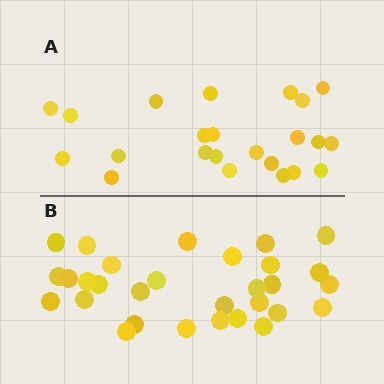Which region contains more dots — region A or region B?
Region B (the bottom region) has more dots.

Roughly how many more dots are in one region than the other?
Region B has roughly 8 or so more dots than region A.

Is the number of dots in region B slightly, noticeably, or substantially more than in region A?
Region B has noticeably more, but not dramatically so. The ratio is roughly 1.3 to 1.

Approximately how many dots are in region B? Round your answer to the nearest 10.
About 30 dots.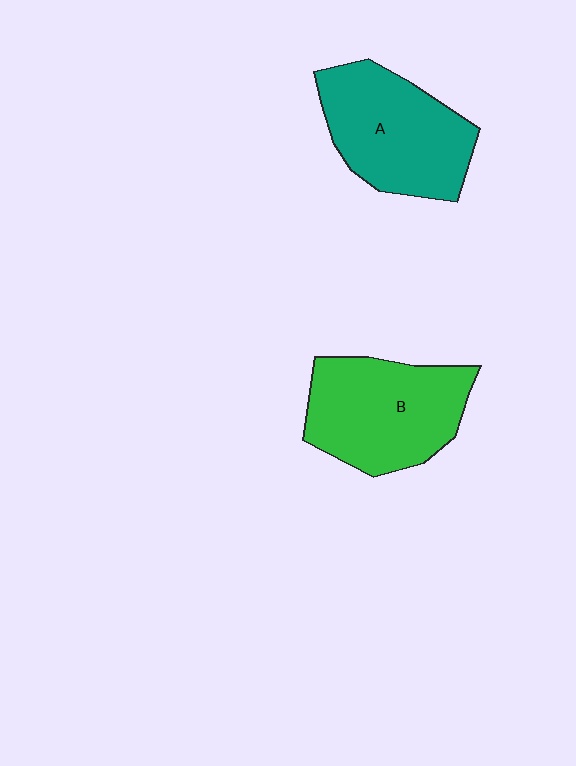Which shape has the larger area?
Shape B (green).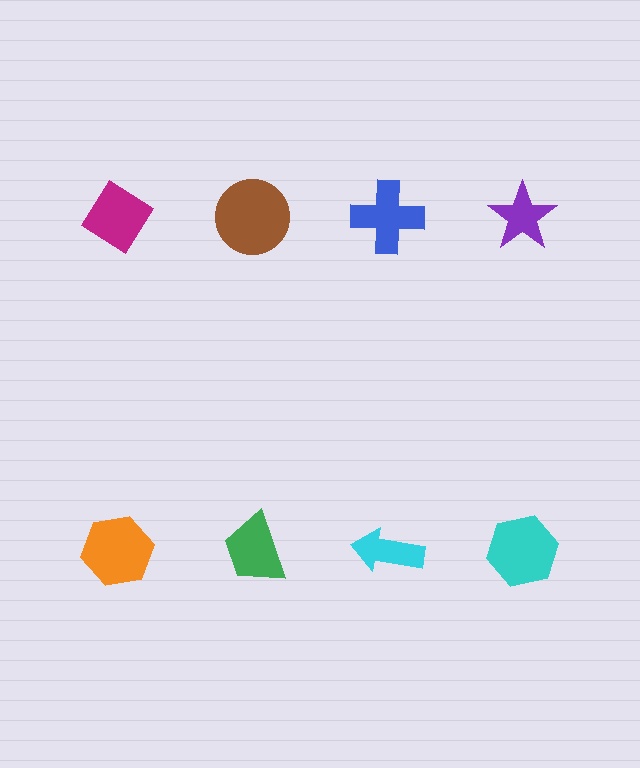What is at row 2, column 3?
A cyan arrow.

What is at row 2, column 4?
A cyan hexagon.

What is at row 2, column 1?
An orange hexagon.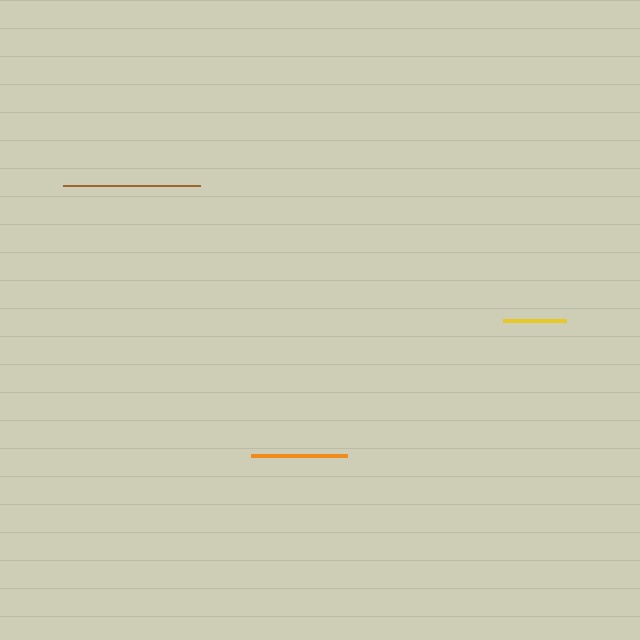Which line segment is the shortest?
The yellow line is the shortest at approximately 63 pixels.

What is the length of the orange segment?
The orange segment is approximately 96 pixels long.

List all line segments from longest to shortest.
From longest to shortest: brown, orange, yellow.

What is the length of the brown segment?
The brown segment is approximately 137 pixels long.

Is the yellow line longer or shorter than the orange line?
The orange line is longer than the yellow line.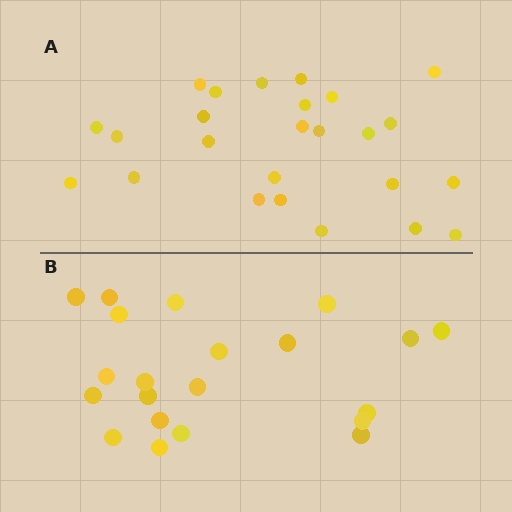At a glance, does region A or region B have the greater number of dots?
Region A (the top region) has more dots.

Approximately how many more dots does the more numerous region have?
Region A has about 4 more dots than region B.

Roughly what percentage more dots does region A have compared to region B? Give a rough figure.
About 20% more.